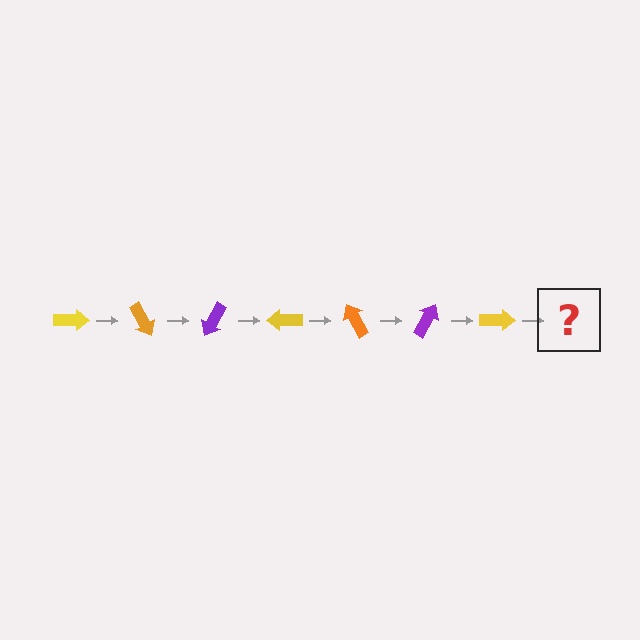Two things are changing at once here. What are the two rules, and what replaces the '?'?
The two rules are that it rotates 60 degrees each step and the color cycles through yellow, orange, and purple. The '?' should be an orange arrow, rotated 420 degrees from the start.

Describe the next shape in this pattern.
It should be an orange arrow, rotated 420 degrees from the start.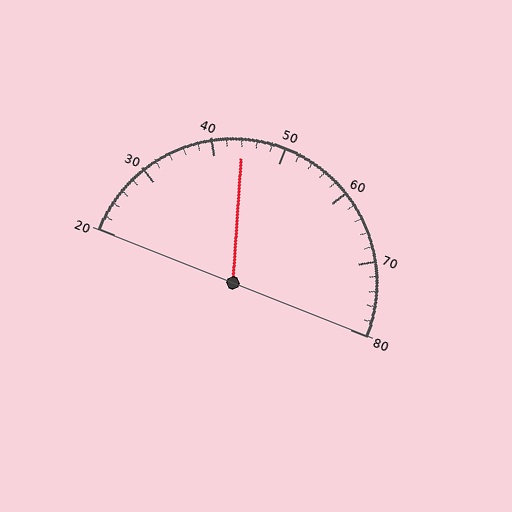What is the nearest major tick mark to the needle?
The nearest major tick mark is 40.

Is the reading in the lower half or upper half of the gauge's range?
The reading is in the lower half of the range (20 to 80).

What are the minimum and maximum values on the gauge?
The gauge ranges from 20 to 80.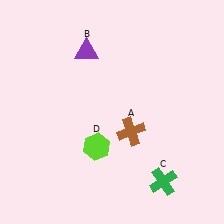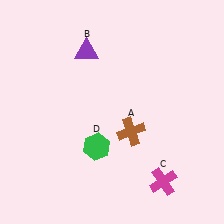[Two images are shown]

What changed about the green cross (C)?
In Image 1, C is green. In Image 2, it changed to magenta.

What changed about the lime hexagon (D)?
In Image 1, D is lime. In Image 2, it changed to green.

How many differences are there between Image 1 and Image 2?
There are 2 differences between the two images.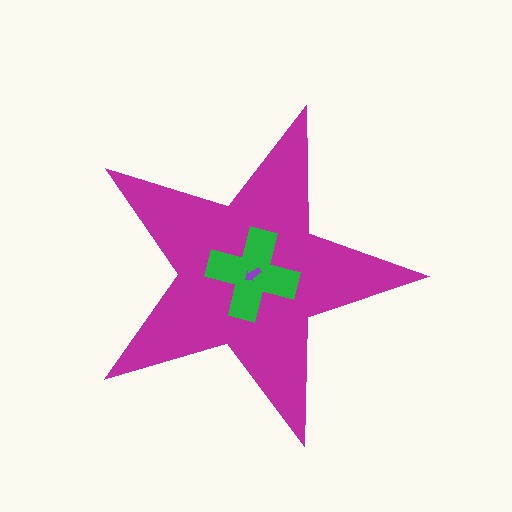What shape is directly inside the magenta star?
The green cross.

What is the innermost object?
The purple arrow.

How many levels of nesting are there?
3.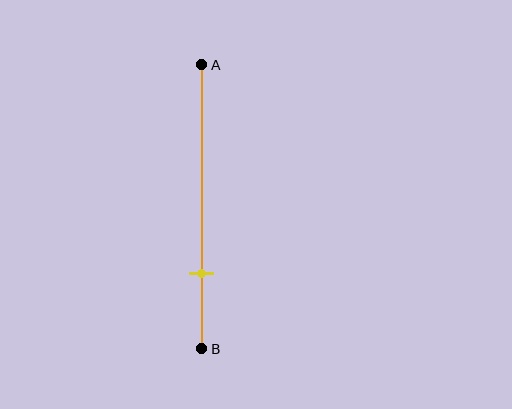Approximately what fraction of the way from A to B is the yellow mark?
The yellow mark is approximately 75% of the way from A to B.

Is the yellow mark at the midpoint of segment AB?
No, the mark is at about 75% from A, not at the 50% midpoint.